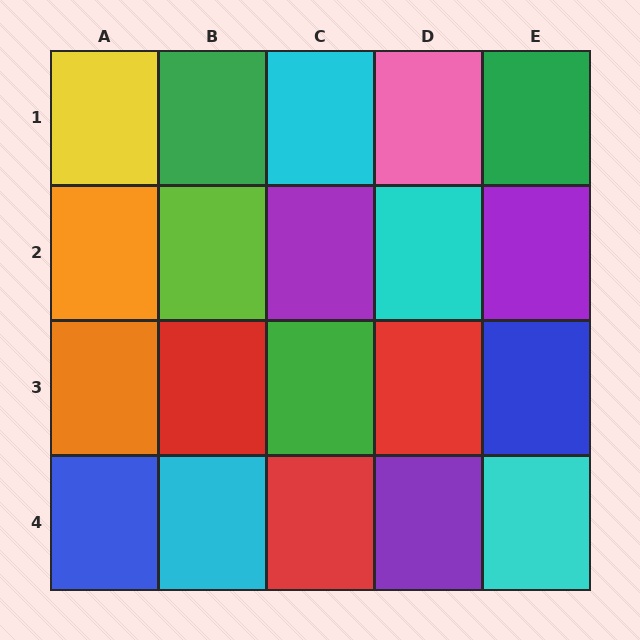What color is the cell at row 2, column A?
Orange.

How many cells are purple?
3 cells are purple.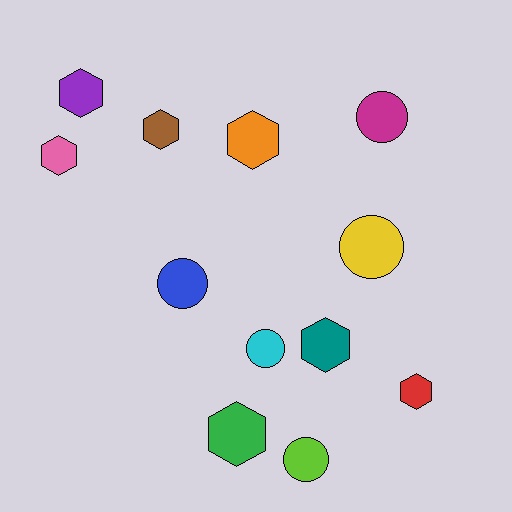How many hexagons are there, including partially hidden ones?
There are 7 hexagons.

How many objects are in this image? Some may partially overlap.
There are 12 objects.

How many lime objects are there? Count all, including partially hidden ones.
There is 1 lime object.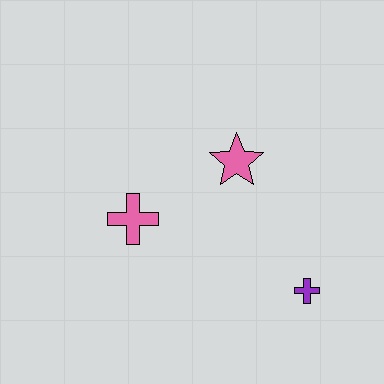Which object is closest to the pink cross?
The pink star is closest to the pink cross.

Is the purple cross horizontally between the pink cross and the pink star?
No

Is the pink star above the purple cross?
Yes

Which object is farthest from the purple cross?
The pink cross is farthest from the purple cross.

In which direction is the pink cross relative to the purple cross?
The pink cross is to the left of the purple cross.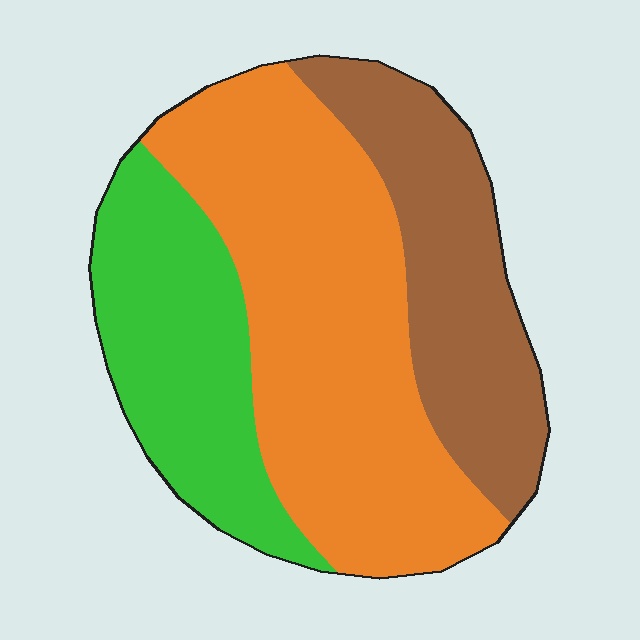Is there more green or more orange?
Orange.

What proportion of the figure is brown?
Brown takes up about one quarter (1/4) of the figure.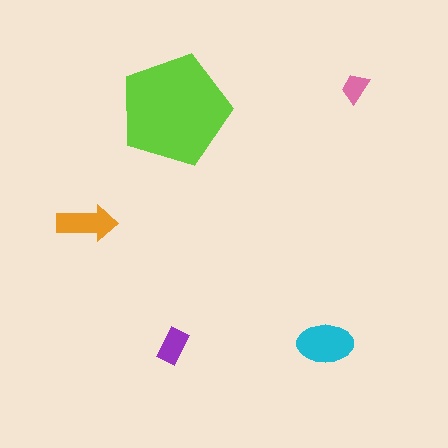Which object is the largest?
The lime pentagon.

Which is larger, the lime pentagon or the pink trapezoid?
The lime pentagon.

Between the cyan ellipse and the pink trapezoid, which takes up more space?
The cyan ellipse.